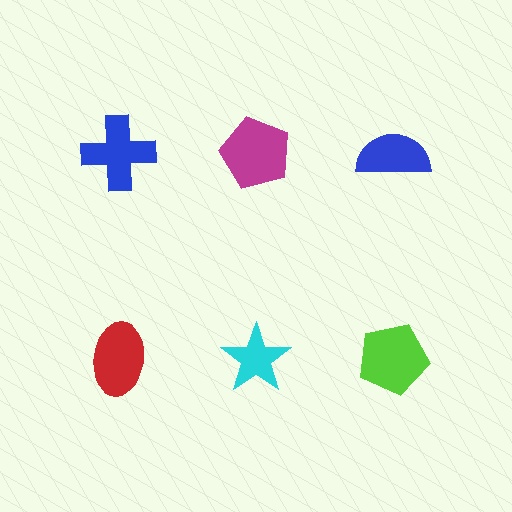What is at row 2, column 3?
A lime pentagon.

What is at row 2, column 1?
A red ellipse.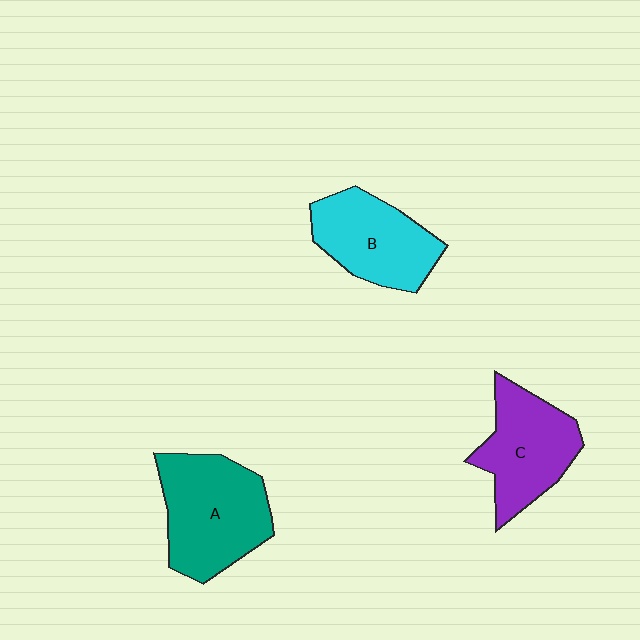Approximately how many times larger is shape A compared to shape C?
Approximately 1.2 times.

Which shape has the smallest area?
Shape B (cyan).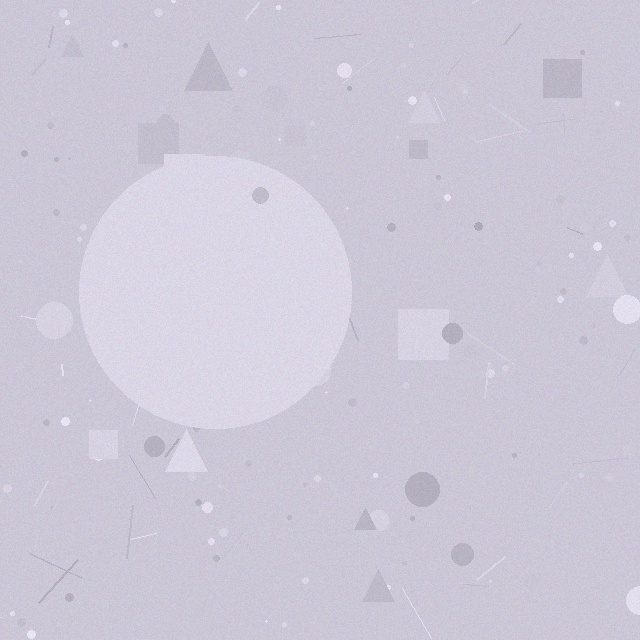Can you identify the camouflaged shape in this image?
The camouflaged shape is a circle.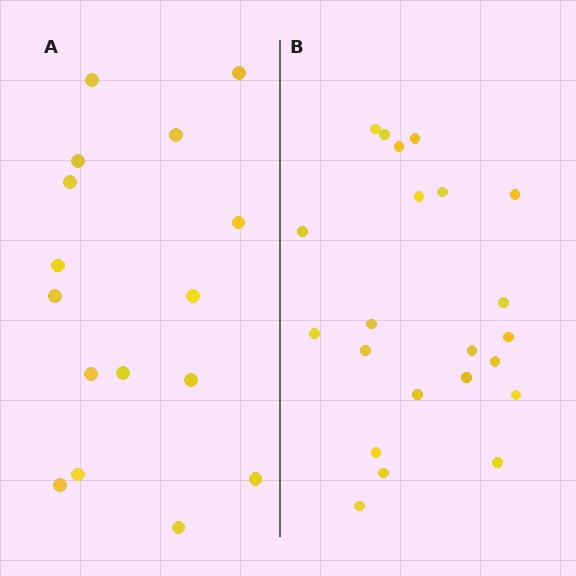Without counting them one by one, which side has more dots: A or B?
Region B (the right region) has more dots.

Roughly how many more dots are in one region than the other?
Region B has about 6 more dots than region A.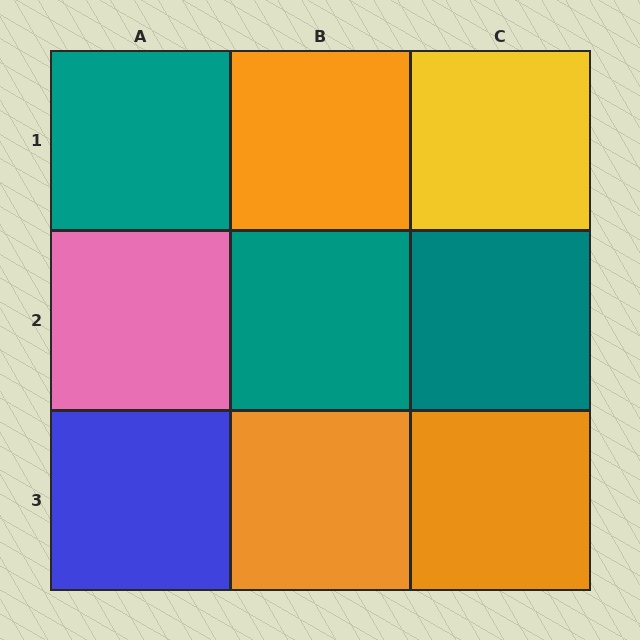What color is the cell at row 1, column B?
Orange.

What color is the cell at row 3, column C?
Orange.